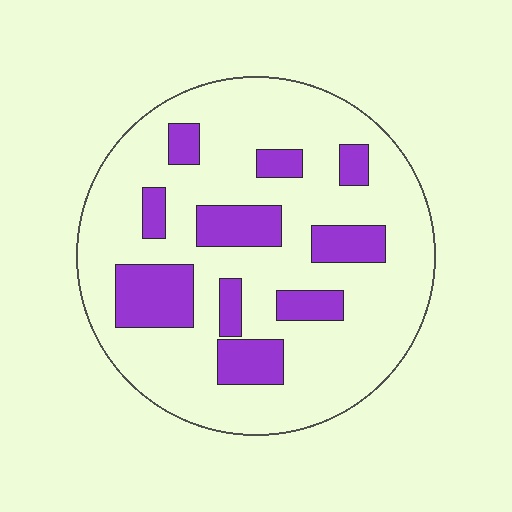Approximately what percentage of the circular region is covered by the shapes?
Approximately 25%.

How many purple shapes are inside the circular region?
10.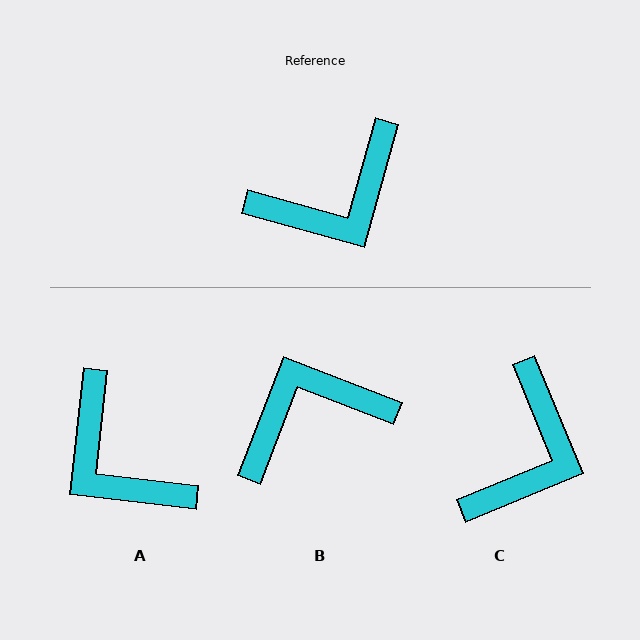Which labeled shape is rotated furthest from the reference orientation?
B, about 174 degrees away.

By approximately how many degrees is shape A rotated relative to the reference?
Approximately 81 degrees clockwise.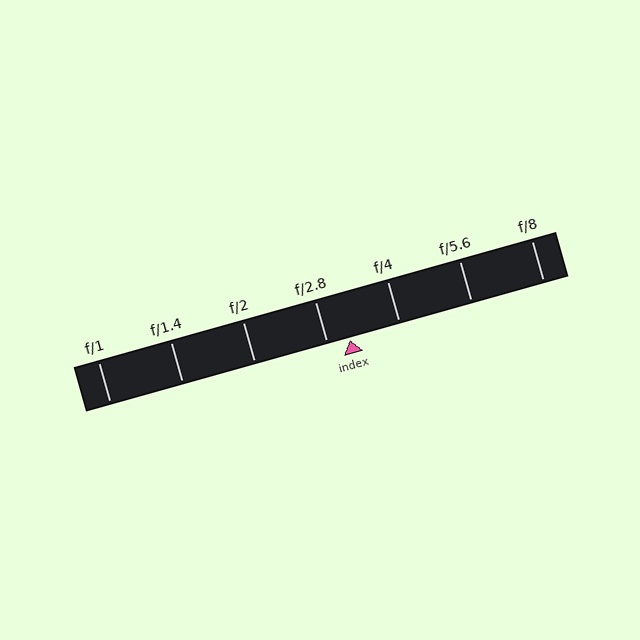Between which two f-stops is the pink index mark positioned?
The index mark is between f/2.8 and f/4.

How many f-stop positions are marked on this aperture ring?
There are 7 f-stop positions marked.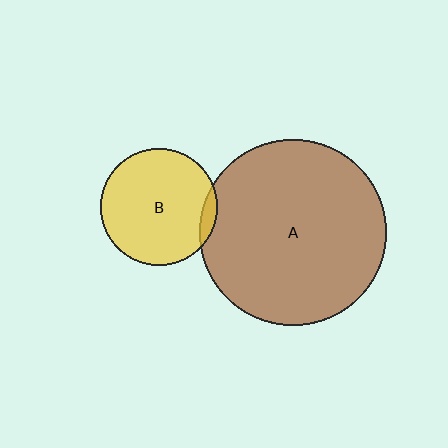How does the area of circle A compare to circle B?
Approximately 2.5 times.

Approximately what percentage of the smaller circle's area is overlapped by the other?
Approximately 5%.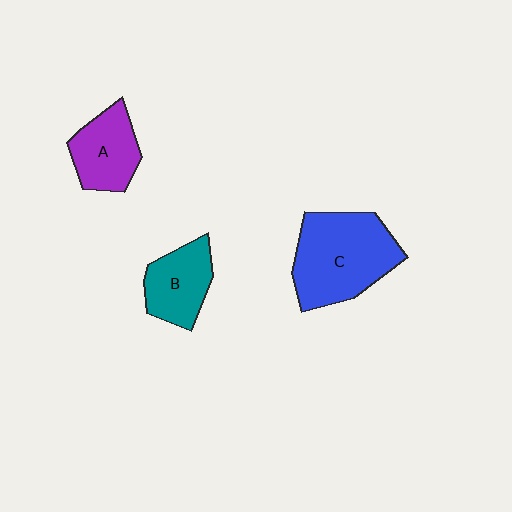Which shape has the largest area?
Shape C (blue).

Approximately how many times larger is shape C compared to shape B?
Approximately 1.8 times.